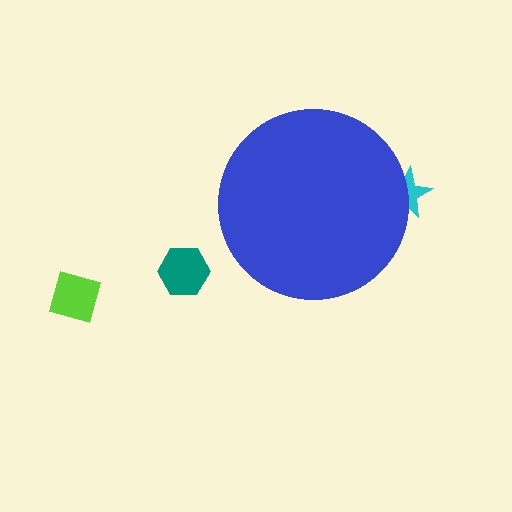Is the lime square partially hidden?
No, the lime square is fully visible.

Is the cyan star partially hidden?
Yes, the cyan star is partially hidden behind the blue circle.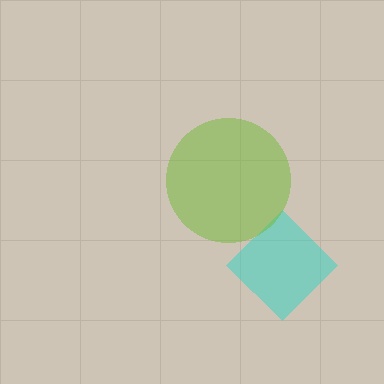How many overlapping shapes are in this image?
There are 2 overlapping shapes in the image.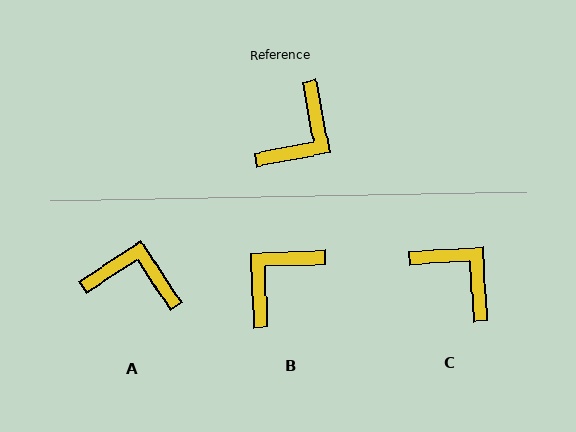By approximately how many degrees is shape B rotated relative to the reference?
Approximately 171 degrees counter-clockwise.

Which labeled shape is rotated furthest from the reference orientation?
B, about 171 degrees away.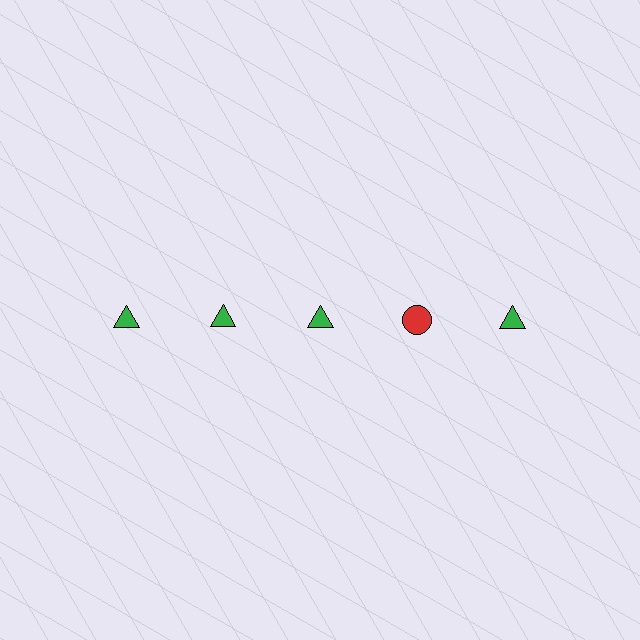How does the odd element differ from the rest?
It differs in both color (red instead of green) and shape (circle instead of triangle).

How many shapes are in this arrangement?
There are 5 shapes arranged in a grid pattern.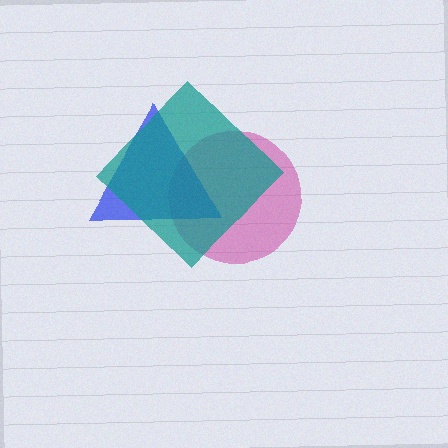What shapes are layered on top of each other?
The layered shapes are: a magenta circle, a blue triangle, a teal diamond.